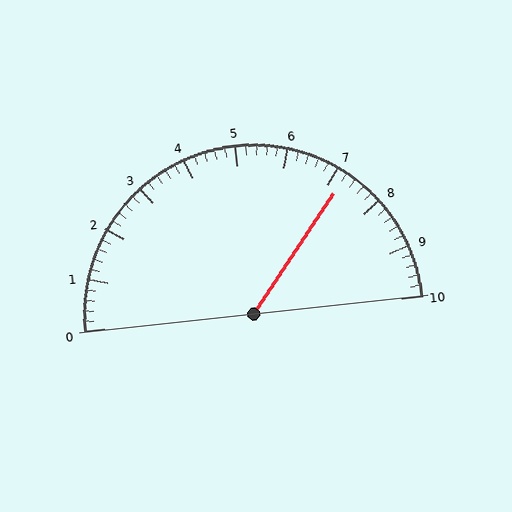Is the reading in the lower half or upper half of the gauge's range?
The reading is in the upper half of the range (0 to 10).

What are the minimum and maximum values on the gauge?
The gauge ranges from 0 to 10.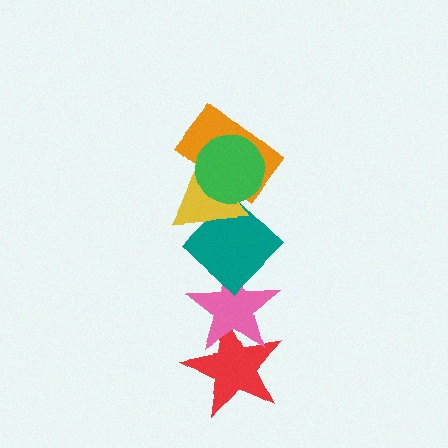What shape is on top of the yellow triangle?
The orange rectangle is on top of the yellow triangle.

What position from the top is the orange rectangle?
The orange rectangle is 2nd from the top.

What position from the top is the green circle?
The green circle is 1st from the top.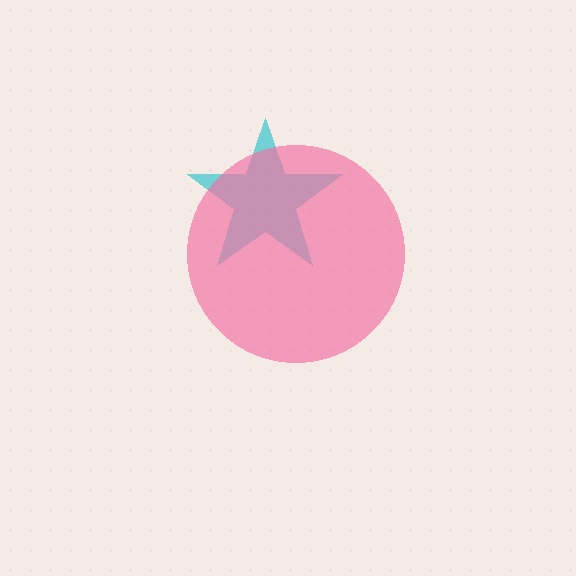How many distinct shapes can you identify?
There are 2 distinct shapes: a cyan star, a pink circle.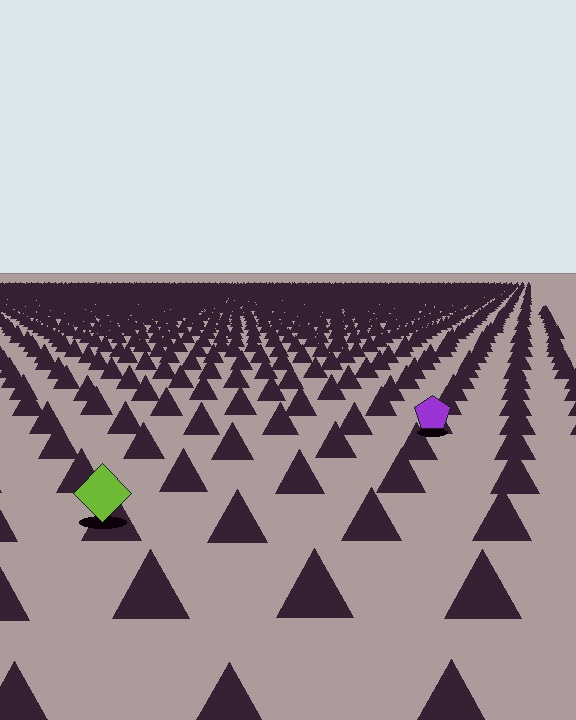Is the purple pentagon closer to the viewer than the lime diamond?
No. The lime diamond is closer — you can tell from the texture gradient: the ground texture is coarser near it.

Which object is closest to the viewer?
The lime diamond is closest. The texture marks near it are larger and more spread out.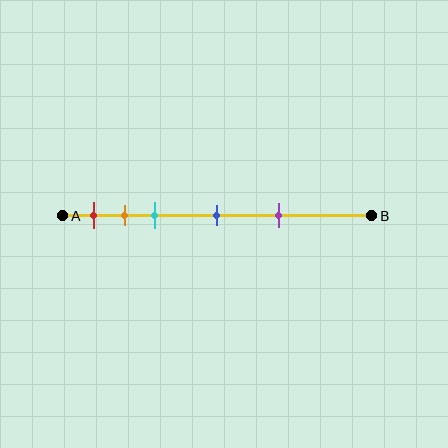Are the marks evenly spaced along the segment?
No, the marks are not evenly spaced.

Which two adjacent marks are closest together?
The orange and cyan marks are the closest adjacent pair.